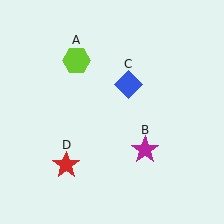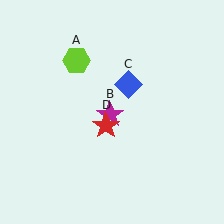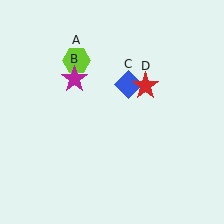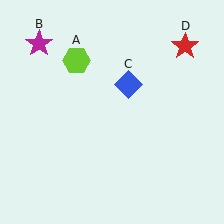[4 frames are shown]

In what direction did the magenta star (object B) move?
The magenta star (object B) moved up and to the left.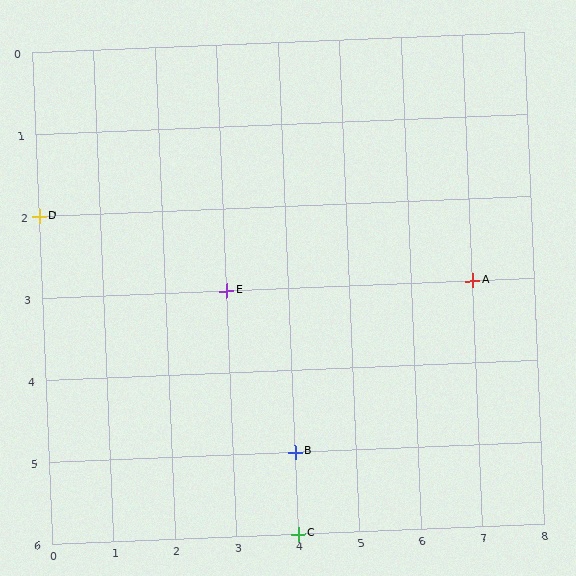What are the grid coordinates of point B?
Point B is at grid coordinates (4, 5).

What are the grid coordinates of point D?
Point D is at grid coordinates (0, 2).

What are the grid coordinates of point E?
Point E is at grid coordinates (3, 3).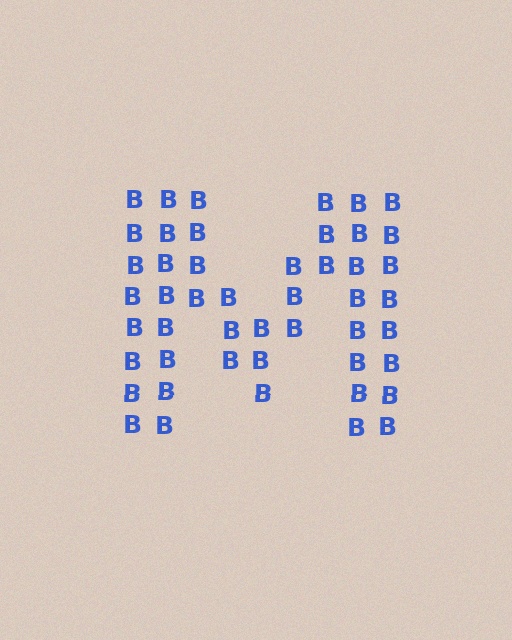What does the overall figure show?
The overall figure shows the letter M.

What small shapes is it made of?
It is made of small letter B's.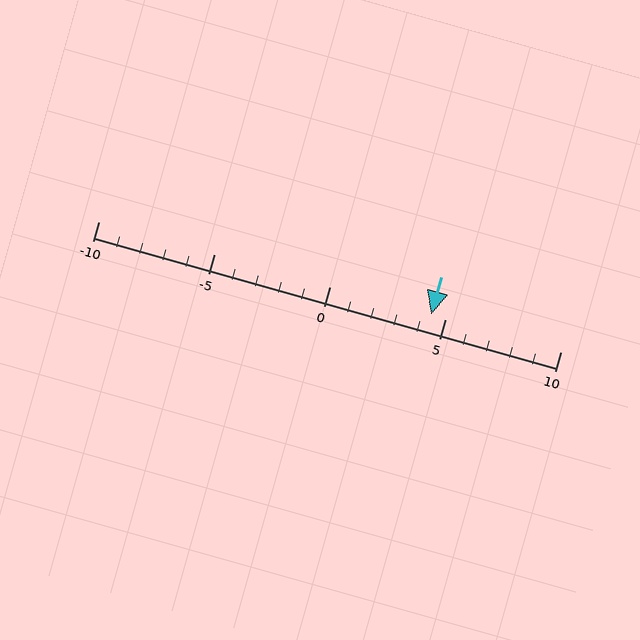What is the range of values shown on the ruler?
The ruler shows values from -10 to 10.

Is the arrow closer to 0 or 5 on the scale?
The arrow is closer to 5.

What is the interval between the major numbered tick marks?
The major tick marks are spaced 5 units apart.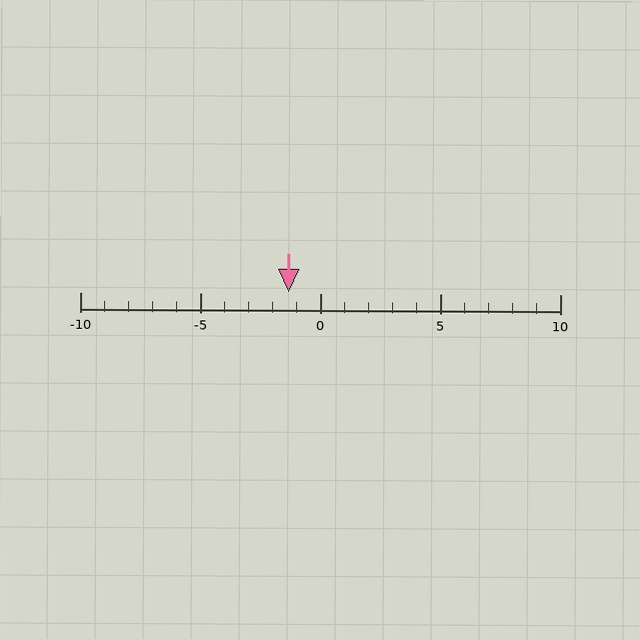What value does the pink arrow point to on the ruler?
The pink arrow points to approximately -1.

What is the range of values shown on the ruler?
The ruler shows values from -10 to 10.